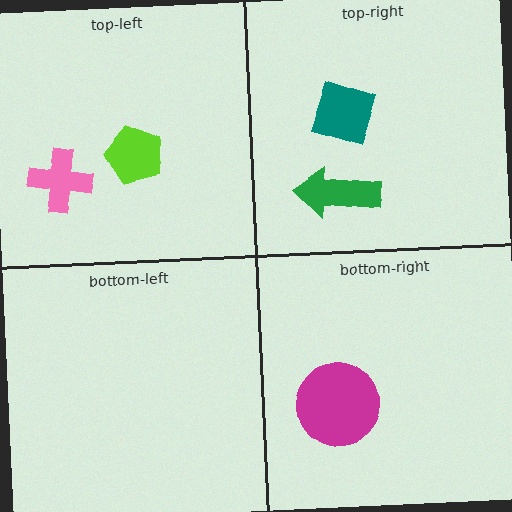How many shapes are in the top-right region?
2.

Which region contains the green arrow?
The top-right region.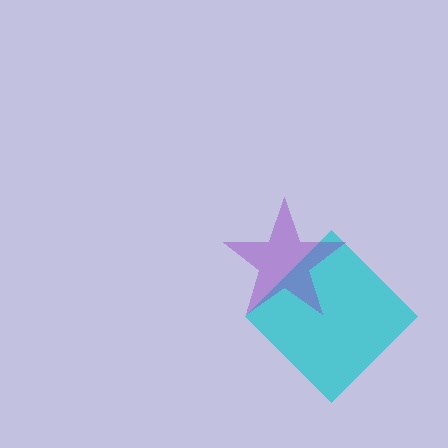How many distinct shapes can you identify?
There are 2 distinct shapes: a cyan diamond, a purple star.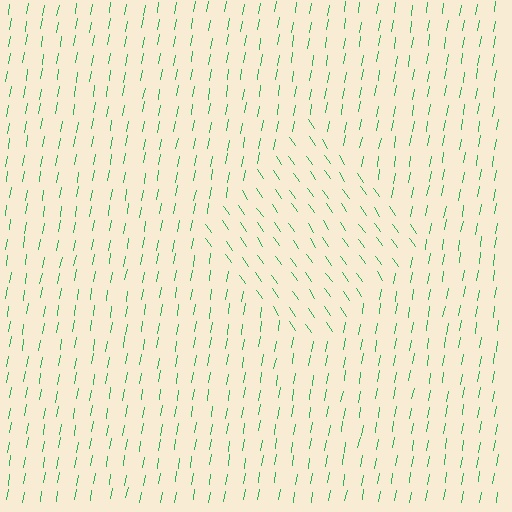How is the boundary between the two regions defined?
The boundary is defined purely by a change in line orientation (approximately 45 degrees difference). All lines are the same color and thickness.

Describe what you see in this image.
The image is filled with small green line segments. A diamond region in the image has lines oriented differently from the surrounding lines, creating a visible texture boundary.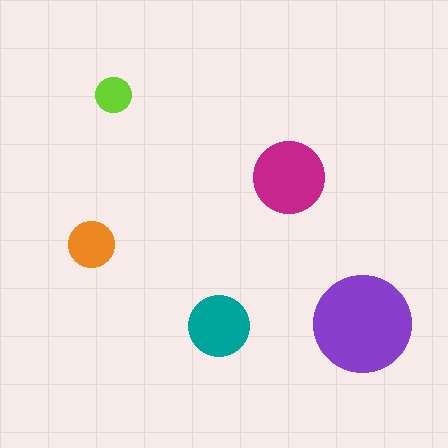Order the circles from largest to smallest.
the purple one, the magenta one, the teal one, the orange one, the lime one.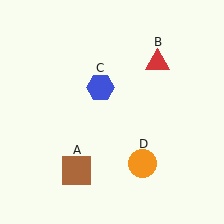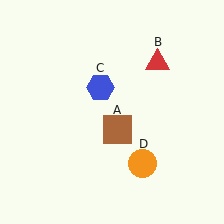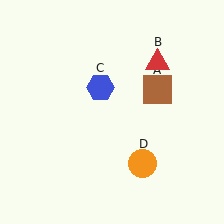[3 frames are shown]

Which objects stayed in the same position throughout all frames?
Red triangle (object B) and blue hexagon (object C) and orange circle (object D) remained stationary.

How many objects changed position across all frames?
1 object changed position: brown square (object A).